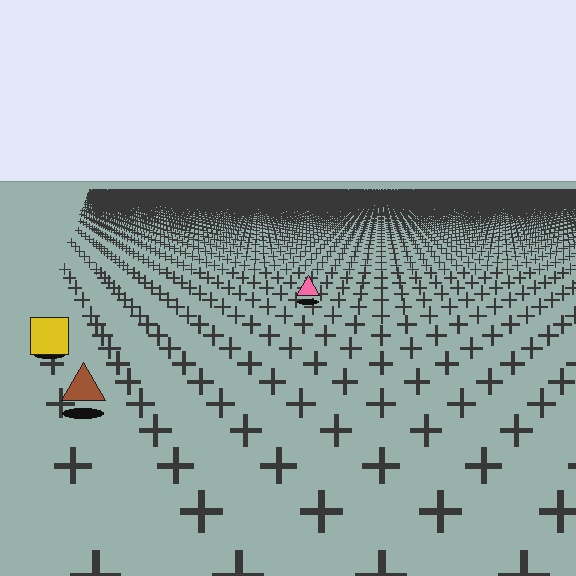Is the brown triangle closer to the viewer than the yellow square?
Yes. The brown triangle is closer — you can tell from the texture gradient: the ground texture is coarser near it.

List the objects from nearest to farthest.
From nearest to farthest: the brown triangle, the yellow square, the pink triangle.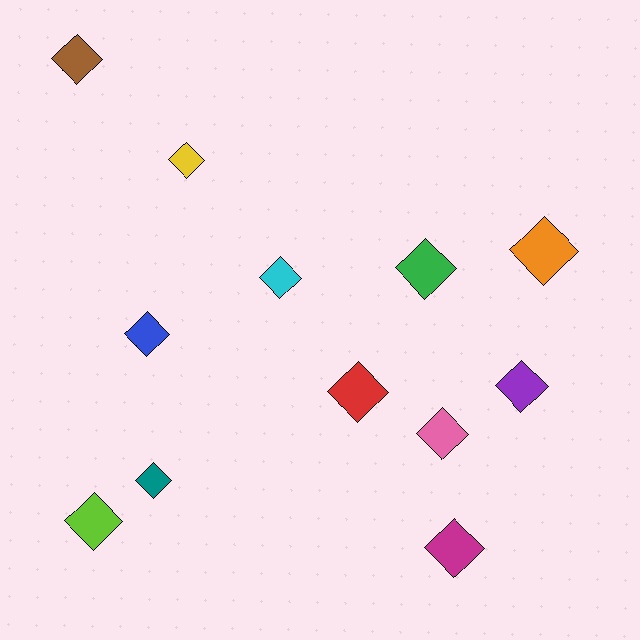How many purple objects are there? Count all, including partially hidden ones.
There is 1 purple object.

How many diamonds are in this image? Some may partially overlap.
There are 12 diamonds.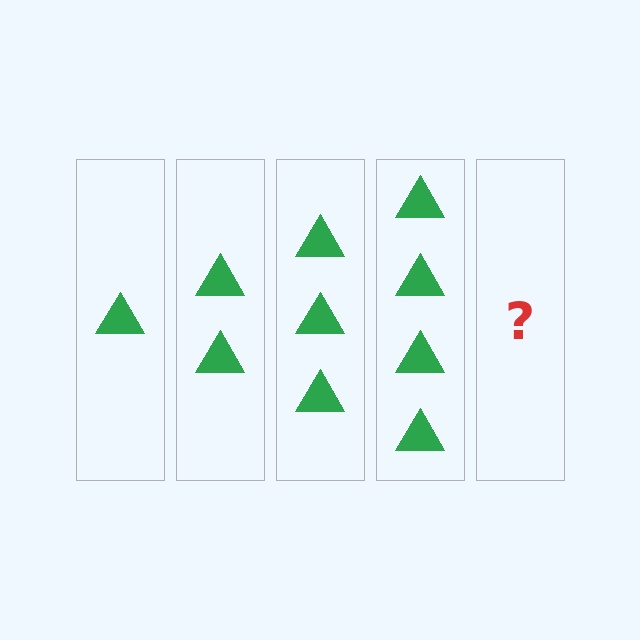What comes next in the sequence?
The next element should be 5 triangles.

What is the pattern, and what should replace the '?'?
The pattern is that each step adds one more triangle. The '?' should be 5 triangles.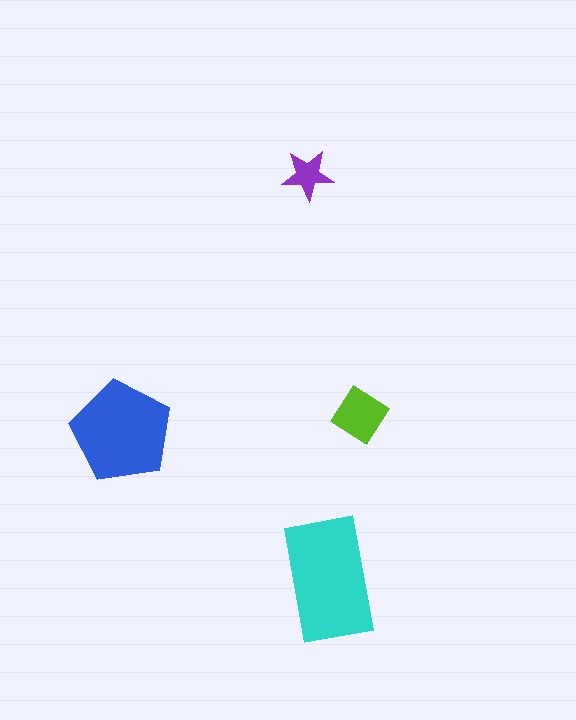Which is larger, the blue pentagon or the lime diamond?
The blue pentagon.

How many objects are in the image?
There are 4 objects in the image.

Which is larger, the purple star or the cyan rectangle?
The cyan rectangle.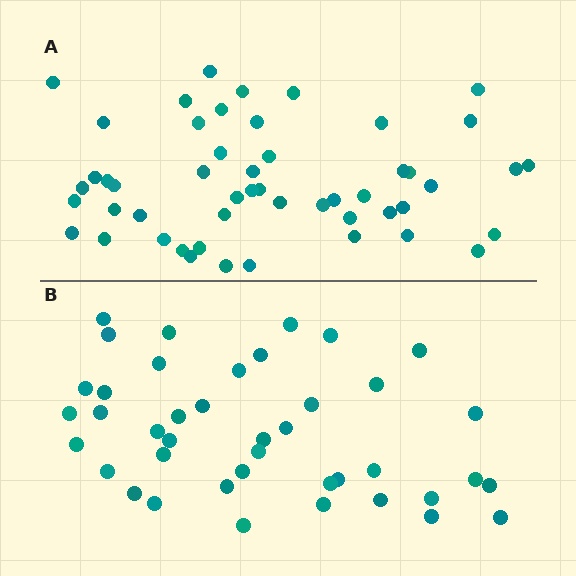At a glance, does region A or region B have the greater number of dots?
Region A (the top region) has more dots.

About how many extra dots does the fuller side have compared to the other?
Region A has roughly 10 or so more dots than region B.